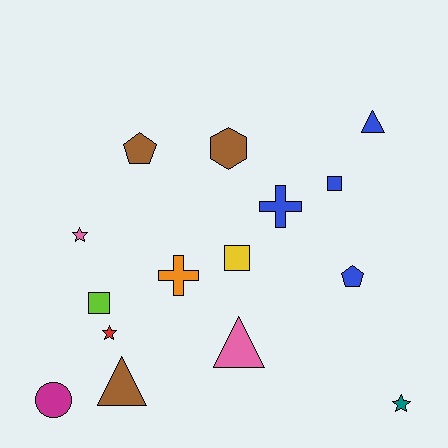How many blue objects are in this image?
There are 4 blue objects.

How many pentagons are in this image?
There are 2 pentagons.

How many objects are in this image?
There are 15 objects.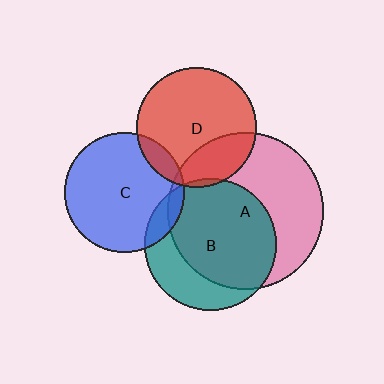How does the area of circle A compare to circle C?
Approximately 1.7 times.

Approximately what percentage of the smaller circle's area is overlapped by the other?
Approximately 10%.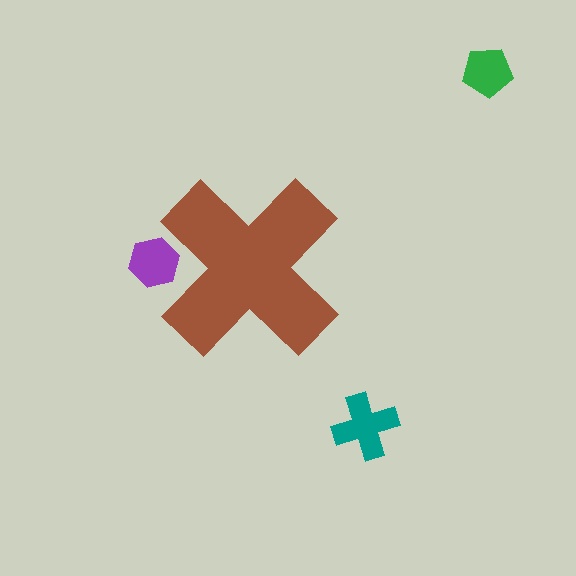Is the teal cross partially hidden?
No, the teal cross is fully visible.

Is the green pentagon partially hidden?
No, the green pentagon is fully visible.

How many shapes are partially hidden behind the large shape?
1 shape is partially hidden.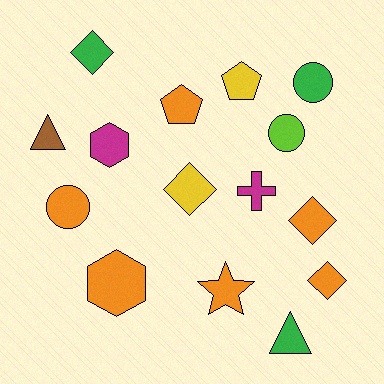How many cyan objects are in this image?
There are no cyan objects.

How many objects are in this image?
There are 15 objects.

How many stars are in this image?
There is 1 star.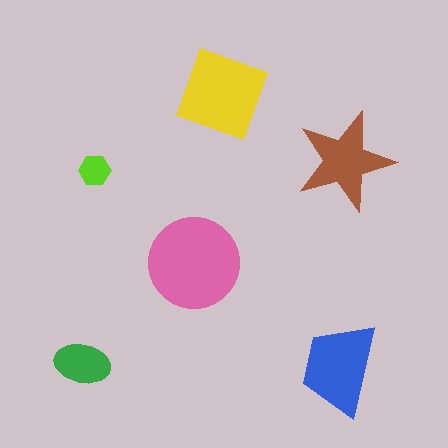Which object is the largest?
The pink circle.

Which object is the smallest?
The lime hexagon.